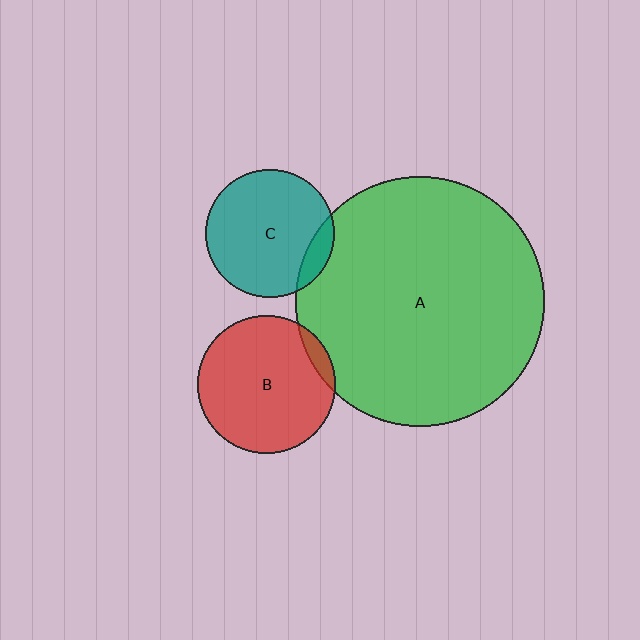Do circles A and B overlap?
Yes.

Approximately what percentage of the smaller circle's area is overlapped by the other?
Approximately 5%.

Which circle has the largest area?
Circle A (green).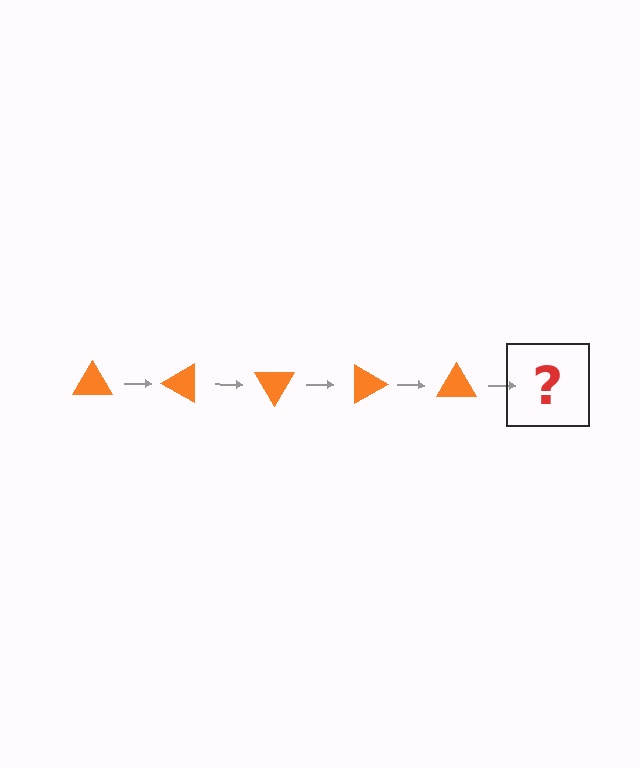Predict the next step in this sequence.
The next step is an orange triangle rotated 150 degrees.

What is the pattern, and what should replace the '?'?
The pattern is that the triangle rotates 30 degrees each step. The '?' should be an orange triangle rotated 150 degrees.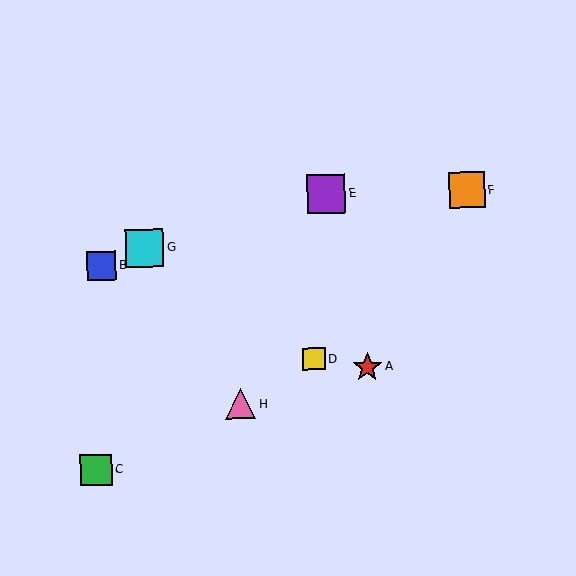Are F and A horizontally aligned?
No, F is at y≈190 and A is at y≈367.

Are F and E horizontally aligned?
Yes, both are at y≈190.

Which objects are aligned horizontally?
Objects E, F are aligned horizontally.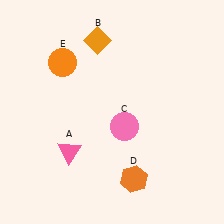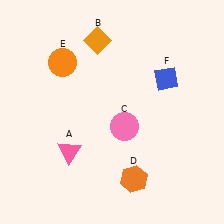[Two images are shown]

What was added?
A blue diamond (F) was added in Image 2.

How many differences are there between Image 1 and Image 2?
There is 1 difference between the two images.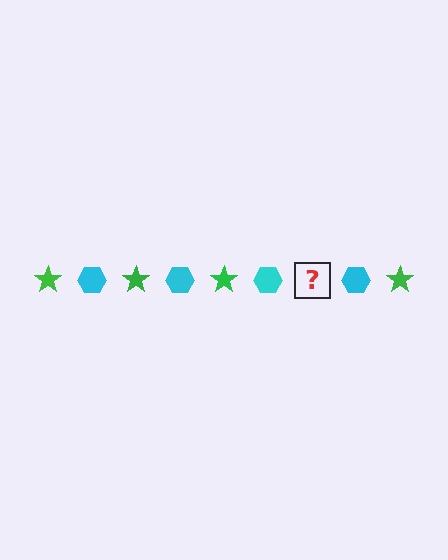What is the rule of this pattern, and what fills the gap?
The rule is that the pattern alternates between green star and cyan hexagon. The gap should be filled with a green star.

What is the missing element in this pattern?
The missing element is a green star.